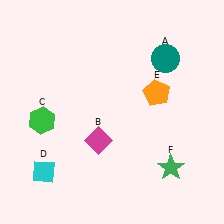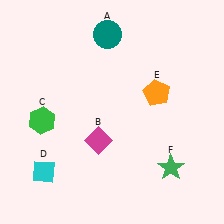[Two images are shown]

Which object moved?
The teal circle (A) moved left.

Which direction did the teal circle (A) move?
The teal circle (A) moved left.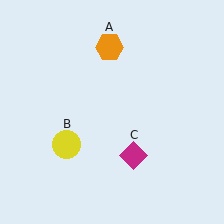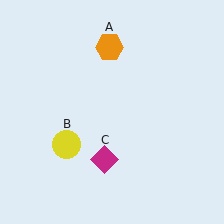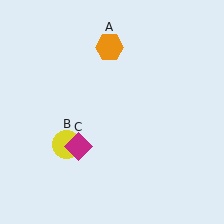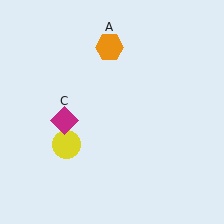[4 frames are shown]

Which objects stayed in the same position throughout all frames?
Orange hexagon (object A) and yellow circle (object B) remained stationary.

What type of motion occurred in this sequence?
The magenta diamond (object C) rotated clockwise around the center of the scene.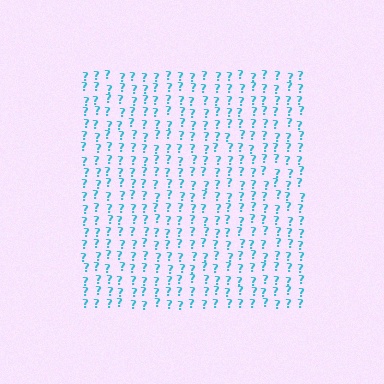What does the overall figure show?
The overall figure shows a square.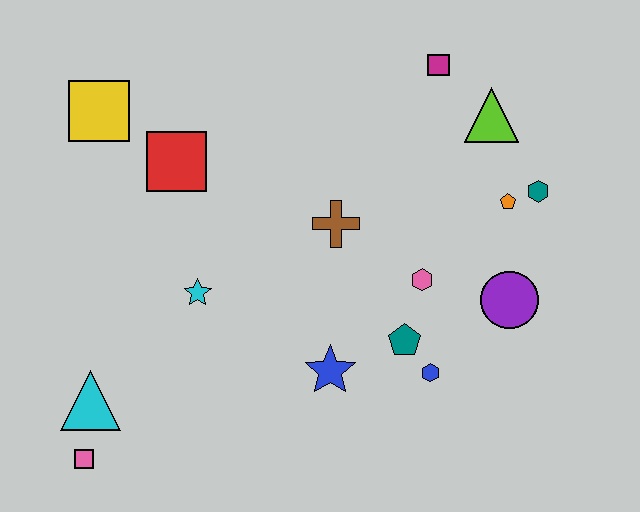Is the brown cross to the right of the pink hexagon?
No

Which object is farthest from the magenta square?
The pink square is farthest from the magenta square.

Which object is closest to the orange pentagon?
The teal hexagon is closest to the orange pentagon.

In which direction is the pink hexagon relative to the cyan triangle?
The pink hexagon is to the right of the cyan triangle.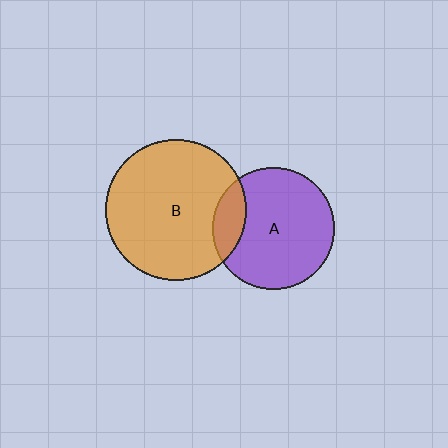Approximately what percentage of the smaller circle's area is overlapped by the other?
Approximately 15%.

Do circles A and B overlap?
Yes.